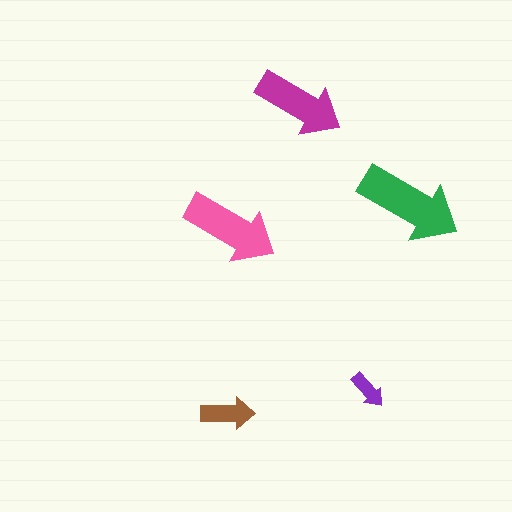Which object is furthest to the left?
The brown arrow is leftmost.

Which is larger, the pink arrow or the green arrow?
The green one.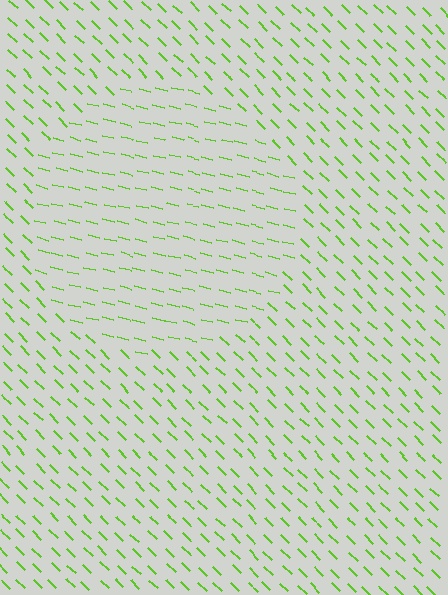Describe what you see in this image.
The image is filled with small lime line segments. A circle region in the image has lines oriented differently from the surrounding lines, creating a visible texture boundary.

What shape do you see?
I see a circle.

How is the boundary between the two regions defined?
The boundary is defined purely by a change in line orientation (approximately 30 degrees difference). All lines are the same color and thickness.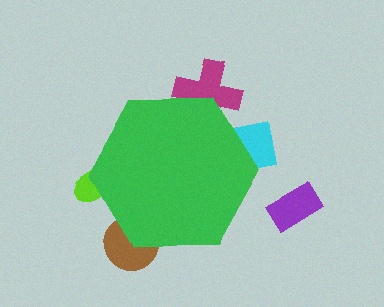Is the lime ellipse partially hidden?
Yes, the lime ellipse is partially hidden behind the green hexagon.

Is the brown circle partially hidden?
Yes, the brown circle is partially hidden behind the green hexagon.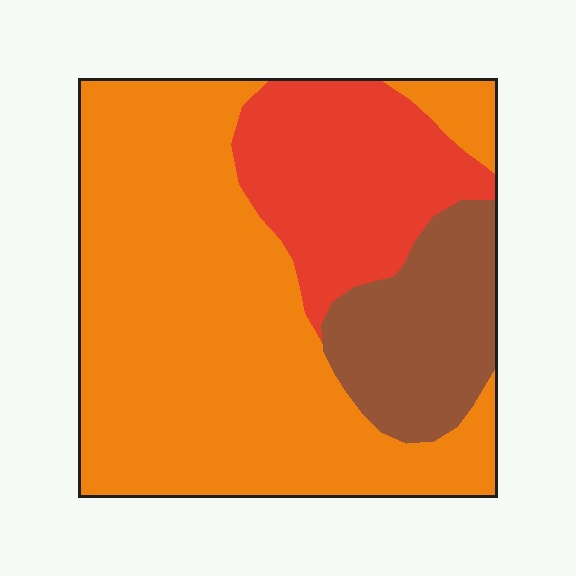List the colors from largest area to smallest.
From largest to smallest: orange, red, brown.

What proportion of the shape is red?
Red takes up between a sixth and a third of the shape.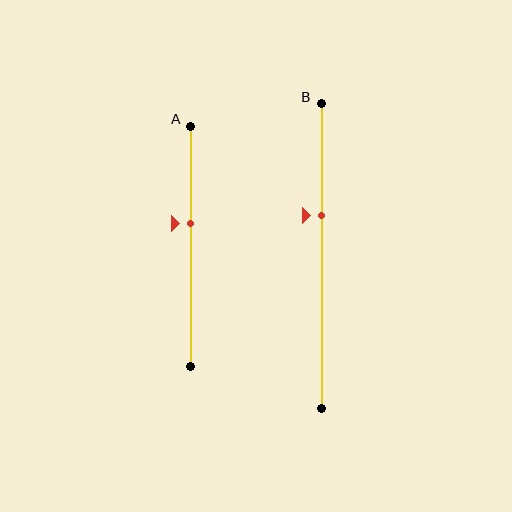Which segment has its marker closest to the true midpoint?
Segment A has its marker closest to the true midpoint.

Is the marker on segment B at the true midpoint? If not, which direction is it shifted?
No, the marker on segment B is shifted upward by about 13% of the segment length.